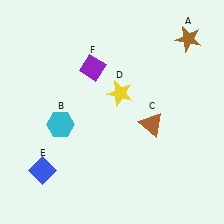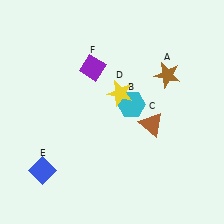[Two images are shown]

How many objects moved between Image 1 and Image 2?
2 objects moved between the two images.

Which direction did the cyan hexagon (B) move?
The cyan hexagon (B) moved right.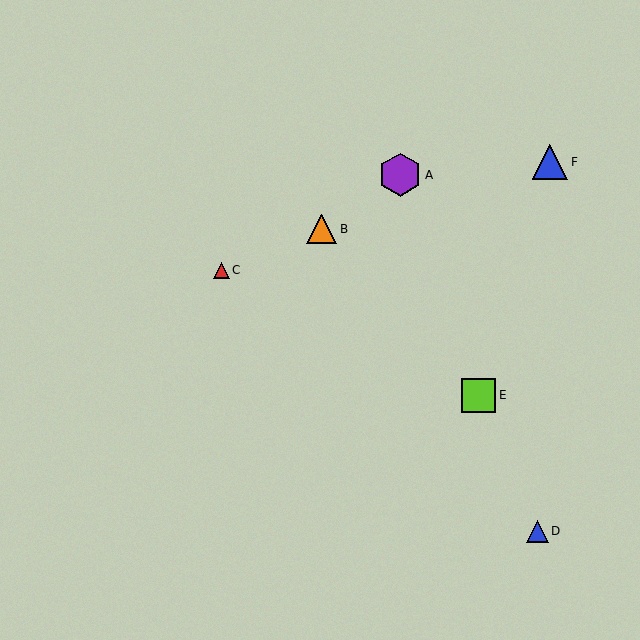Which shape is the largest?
The purple hexagon (labeled A) is the largest.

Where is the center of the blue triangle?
The center of the blue triangle is at (550, 162).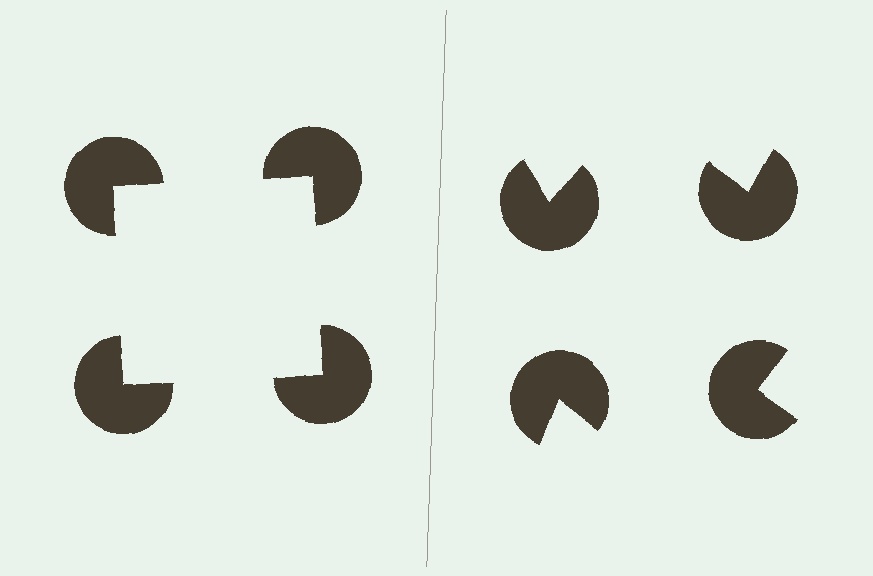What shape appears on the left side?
An illusory square.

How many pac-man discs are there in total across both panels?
8 — 4 on each side.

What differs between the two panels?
The pac-man discs are positioned identically on both sides; only the wedge orientations differ. On the left they align to a square; on the right they are misaligned.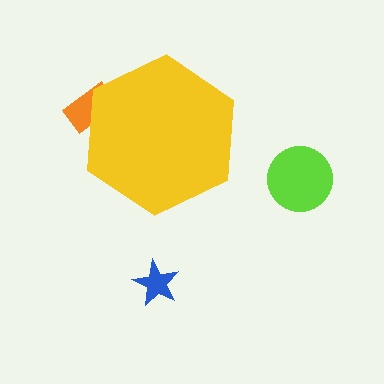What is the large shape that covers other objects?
A yellow hexagon.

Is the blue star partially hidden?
No, the blue star is fully visible.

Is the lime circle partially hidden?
No, the lime circle is fully visible.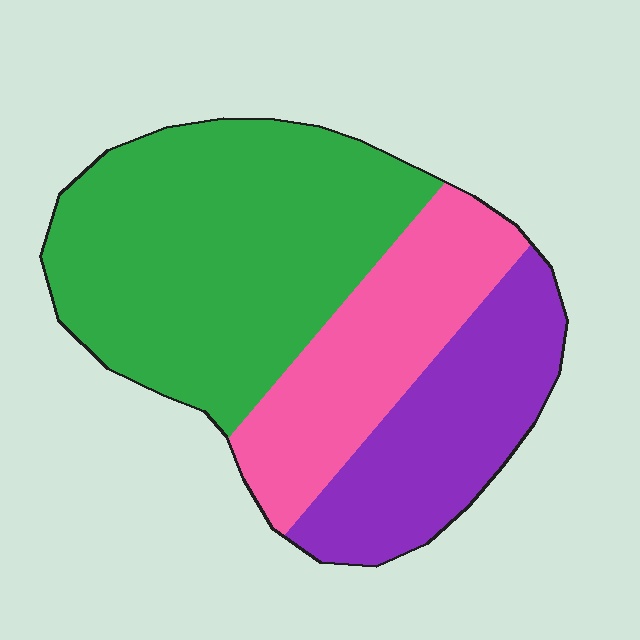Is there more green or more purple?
Green.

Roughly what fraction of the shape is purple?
Purple covers 25% of the shape.